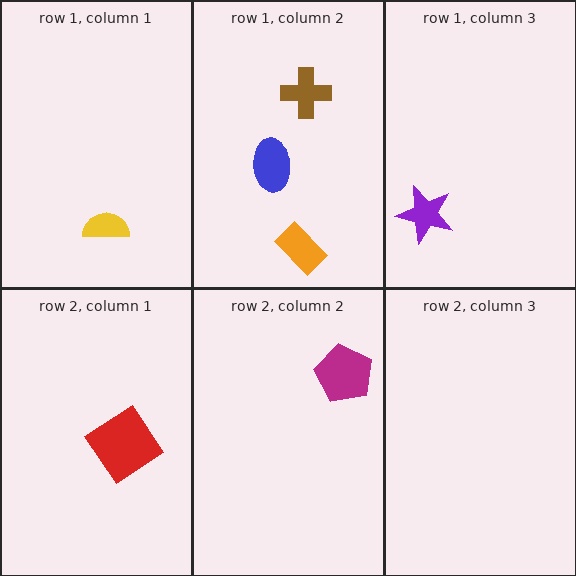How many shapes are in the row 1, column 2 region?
3.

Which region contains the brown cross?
The row 1, column 2 region.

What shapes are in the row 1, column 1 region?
The yellow semicircle.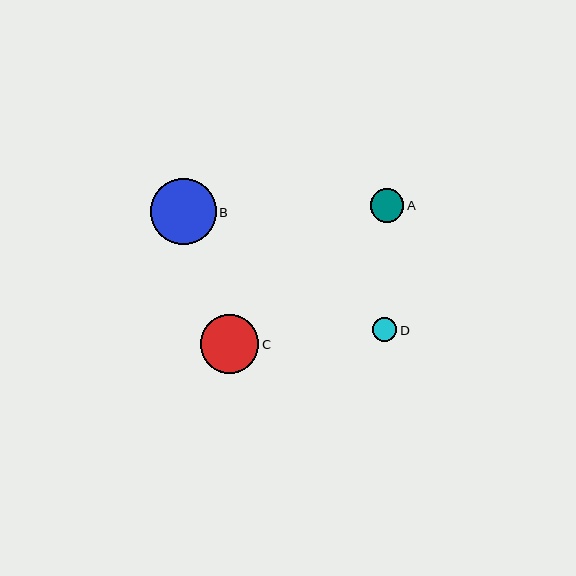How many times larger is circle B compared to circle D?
Circle B is approximately 2.7 times the size of circle D.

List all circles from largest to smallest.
From largest to smallest: B, C, A, D.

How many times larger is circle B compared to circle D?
Circle B is approximately 2.7 times the size of circle D.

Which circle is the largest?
Circle B is the largest with a size of approximately 66 pixels.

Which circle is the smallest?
Circle D is the smallest with a size of approximately 24 pixels.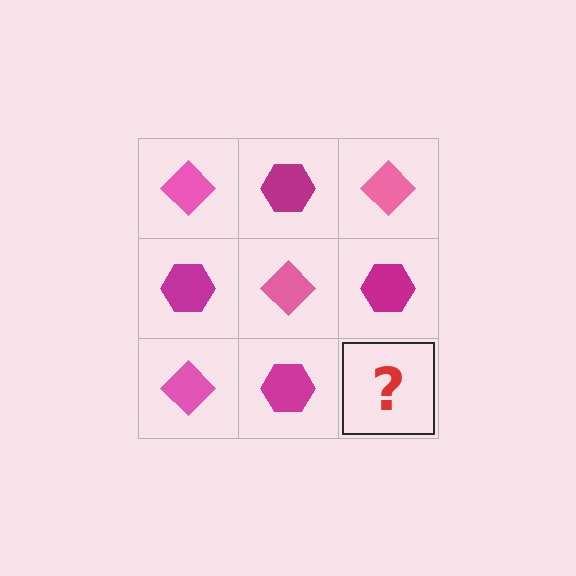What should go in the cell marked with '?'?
The missing cell should contain a pink diamond.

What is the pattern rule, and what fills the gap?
The rule is that it alternates pink diamond and magenta hexagon in a checkerboard pattern. The gap should be filled with a pink diamond.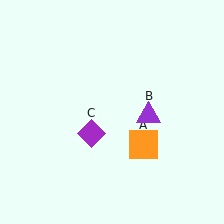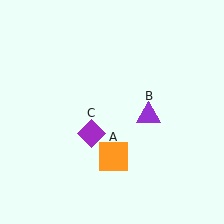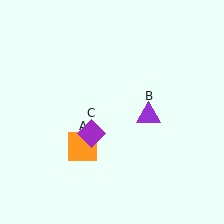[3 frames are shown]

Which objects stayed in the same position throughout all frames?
Purple triangle (object B) and purple diamond (object C) remained stationary.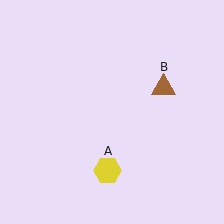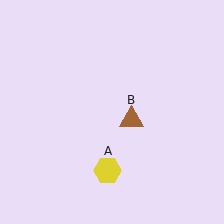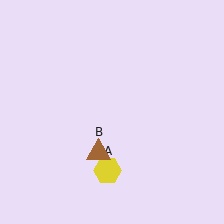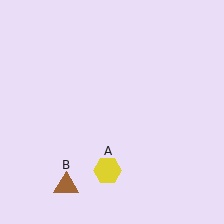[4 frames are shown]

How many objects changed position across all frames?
1 object changed position: brown triangle (object B).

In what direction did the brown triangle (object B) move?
The brown triangle (object B) moved down and to the left.